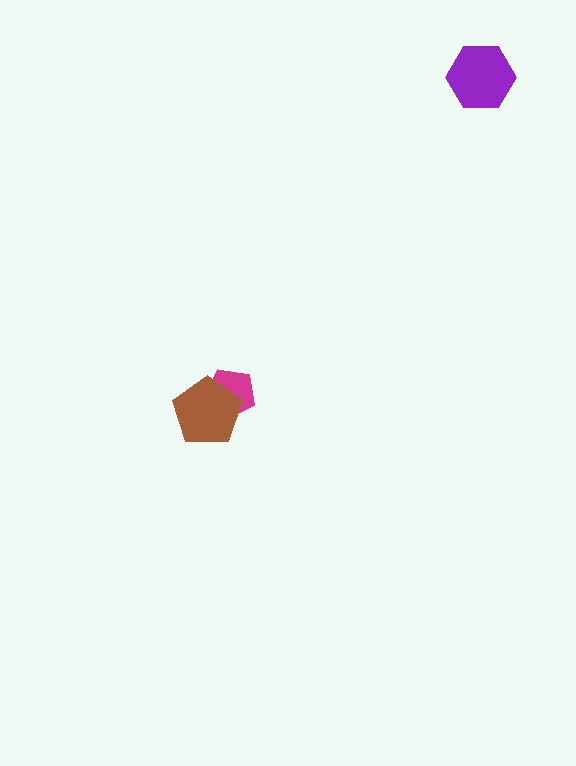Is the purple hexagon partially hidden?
No, no other shape covers it.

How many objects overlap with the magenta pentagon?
1 object overlaps with the magenta pentagon.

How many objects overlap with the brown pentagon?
1 object overlaps with the brown pentagon.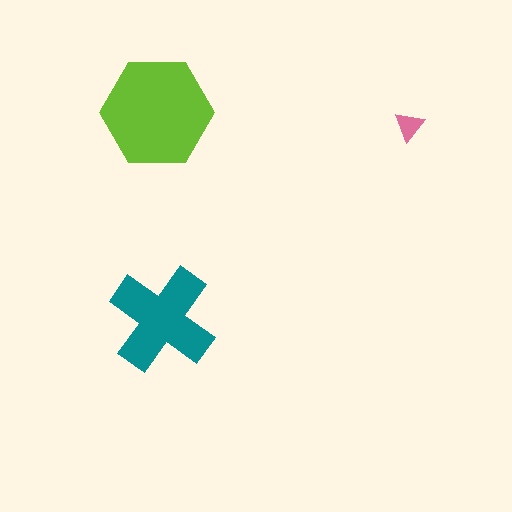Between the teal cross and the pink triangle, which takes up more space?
The teal cross.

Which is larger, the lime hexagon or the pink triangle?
The lime hexagon.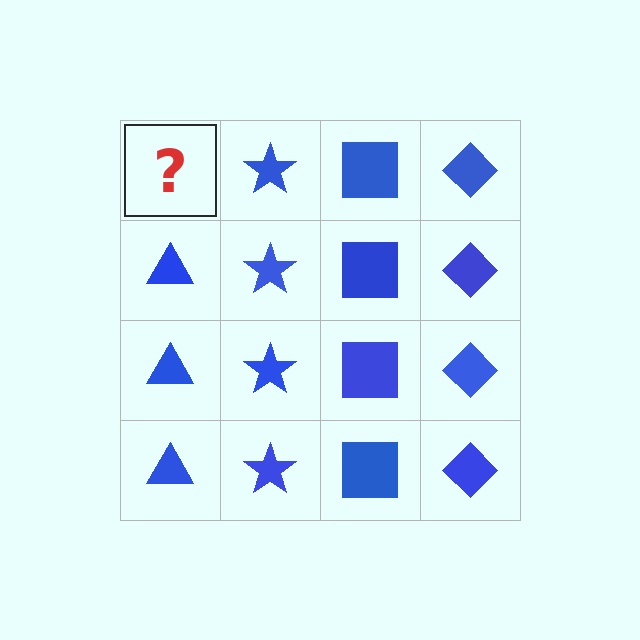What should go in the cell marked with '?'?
The missing cell should contain a blue triangle.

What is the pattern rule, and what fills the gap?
The rule is that each column has a consistent shape. The gap should be filled with a blue triangle.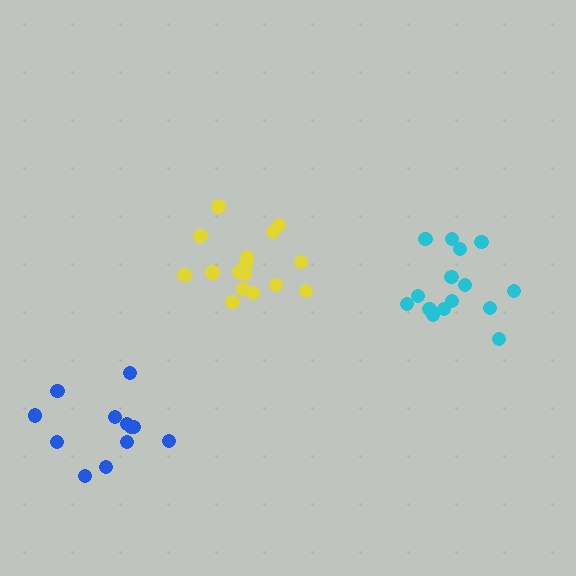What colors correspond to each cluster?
The clusters are colored: blue, cyan, yellow.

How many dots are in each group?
Group 1: 12 dots, Group 2: 15 dots, Group 3: 16 dots (43 total).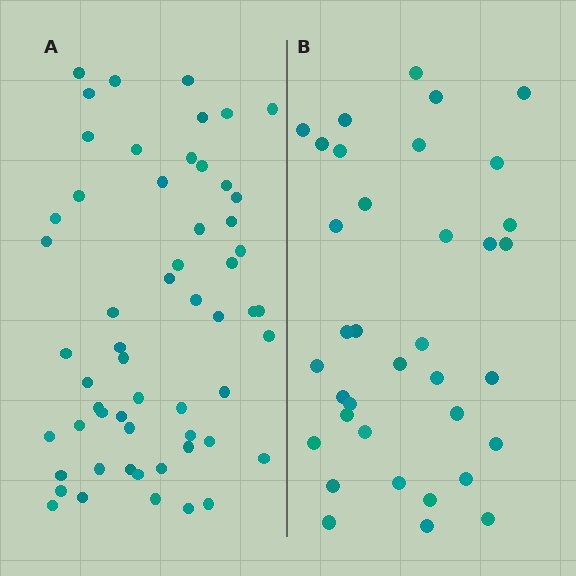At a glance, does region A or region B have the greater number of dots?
Region A (the left region) has more dots.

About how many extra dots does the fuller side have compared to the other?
Region A has approximately 20 more dots than region B.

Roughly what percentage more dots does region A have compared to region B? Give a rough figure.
About 60% more.